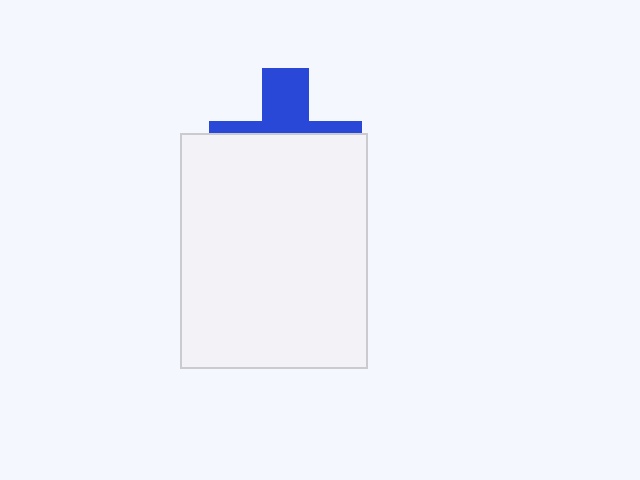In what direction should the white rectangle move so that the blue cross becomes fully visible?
The white rectangle should move down. That is the shortest direction to clear the overlap and leave the blue cross fully visible.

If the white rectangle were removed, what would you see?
You would see the complete blue cross.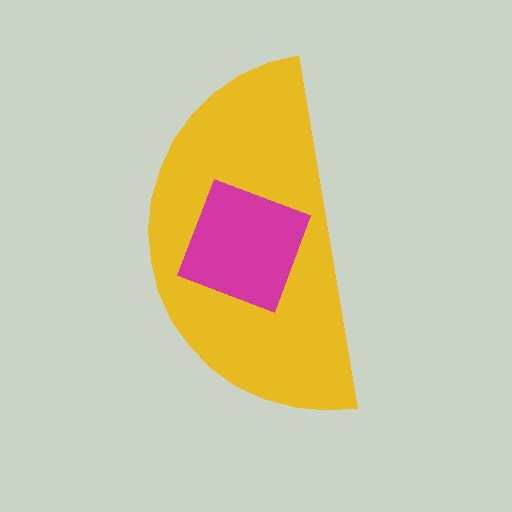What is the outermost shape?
The yellow semicircle.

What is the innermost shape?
The magenta square.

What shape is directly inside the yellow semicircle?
The magenta square.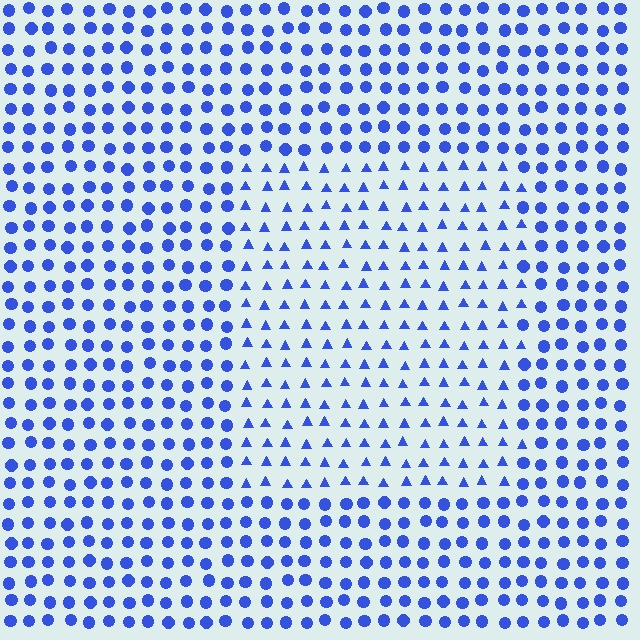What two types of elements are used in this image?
The image uses triangles inside the rectangle region and circles outside it.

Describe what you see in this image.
The image is filled with small blue elements arranged in a uniform grid. A rectangle-shaped region contains triangles, while the surrounding area contains circles. The boundary is defined purely by the change in element shape.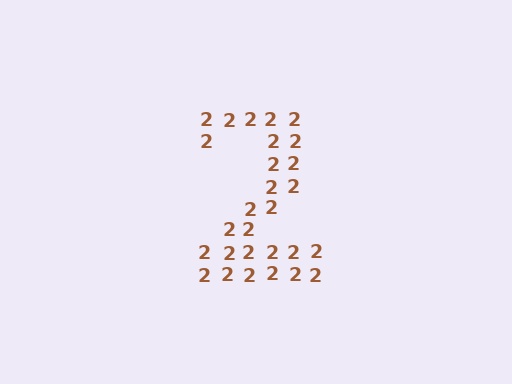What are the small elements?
The small elements are digit 2's.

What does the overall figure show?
The overall figure shows the digit 2.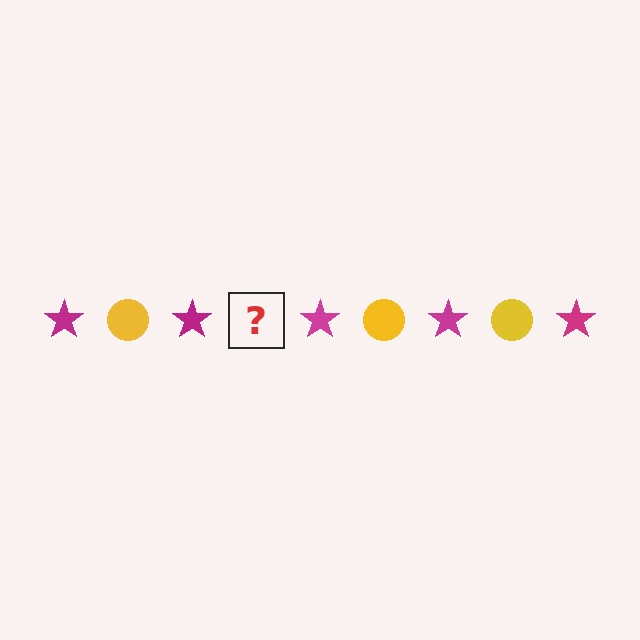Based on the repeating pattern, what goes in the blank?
The blank should be a yellow circle.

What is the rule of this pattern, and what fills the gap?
The rule is that the pattern alternates between magenta star and yellow circle. The gap should be filled with a yellow circle.